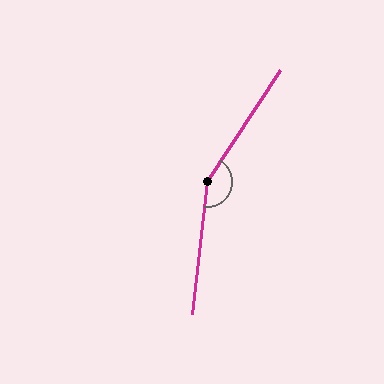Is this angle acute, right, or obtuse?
It is obtuse.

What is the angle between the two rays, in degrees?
Approximately 153 degrees.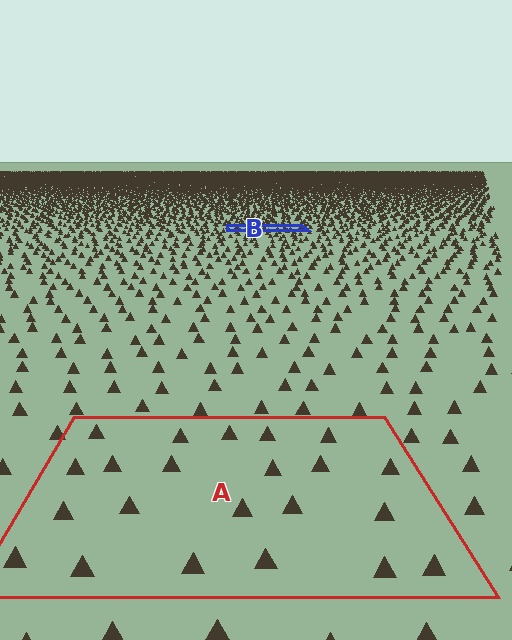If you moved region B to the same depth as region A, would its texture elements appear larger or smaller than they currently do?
They would appear larger. At a closer depth, the same texture elements are projected at a bigger on-screen size.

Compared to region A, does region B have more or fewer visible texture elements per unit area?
Region B has more texture elements per unit area — they are packed more densely because it is farther away.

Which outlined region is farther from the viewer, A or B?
Region B is farther from the viewer — the texture elements inside it appear smaller and more densely packed.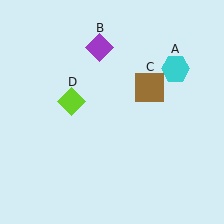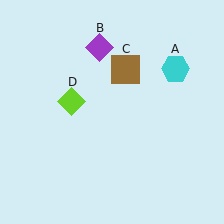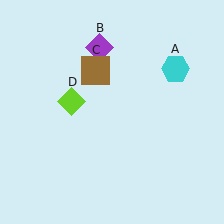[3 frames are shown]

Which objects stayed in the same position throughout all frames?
Cyan hexagon (object A) and purple diamond (object B) and lime diamond (object D) remained stationary.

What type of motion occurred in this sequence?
The brown square (object C) rotated counterclockwise around the center of the scene.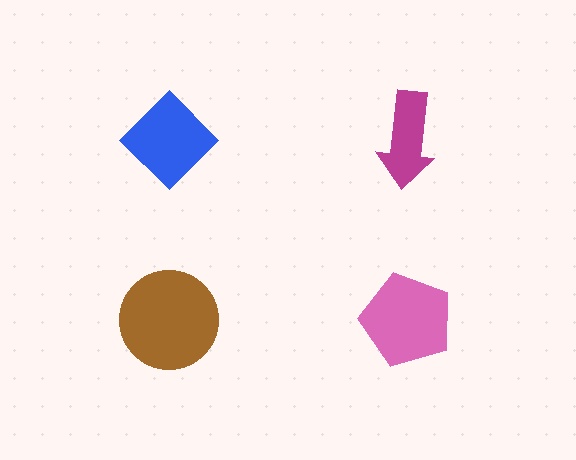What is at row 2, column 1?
A brown circle.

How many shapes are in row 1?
2 shapes.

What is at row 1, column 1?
A blue diamond.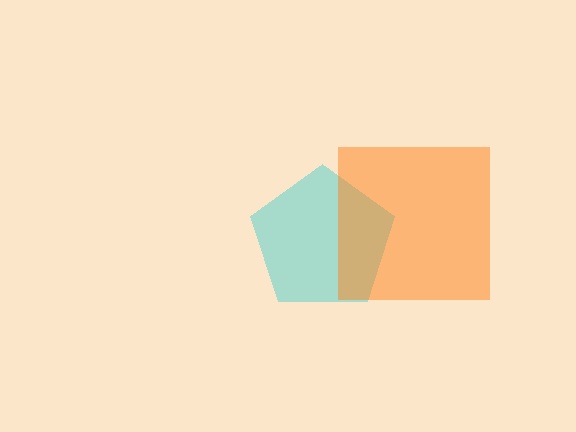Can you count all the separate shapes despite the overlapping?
Yes, there are 2 separate shapes.